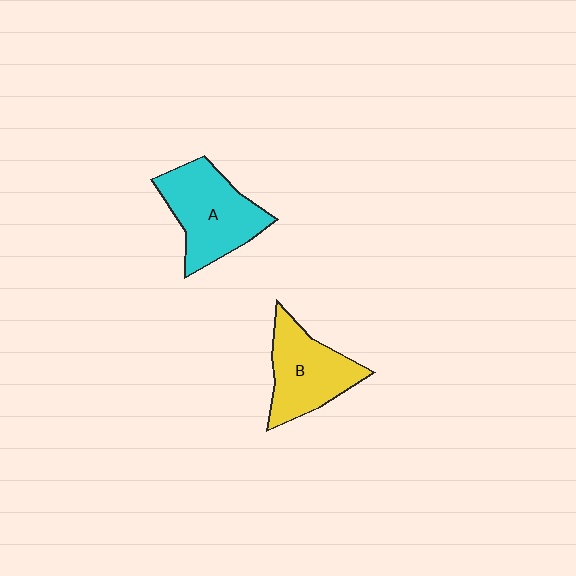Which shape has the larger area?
Shape A (cyan).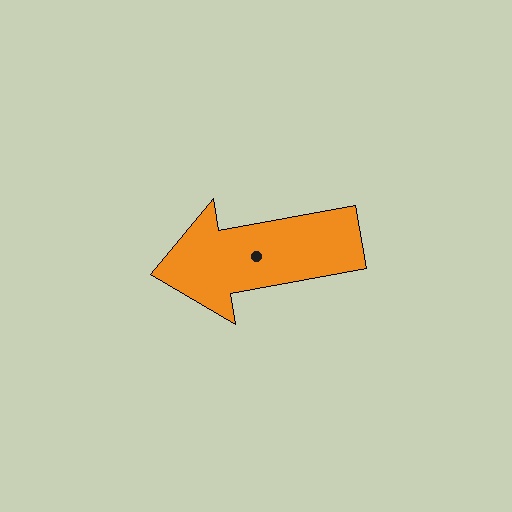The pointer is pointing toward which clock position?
Roughly 9 o'clock.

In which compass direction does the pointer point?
West.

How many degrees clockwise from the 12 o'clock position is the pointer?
Approximately 260 degrees.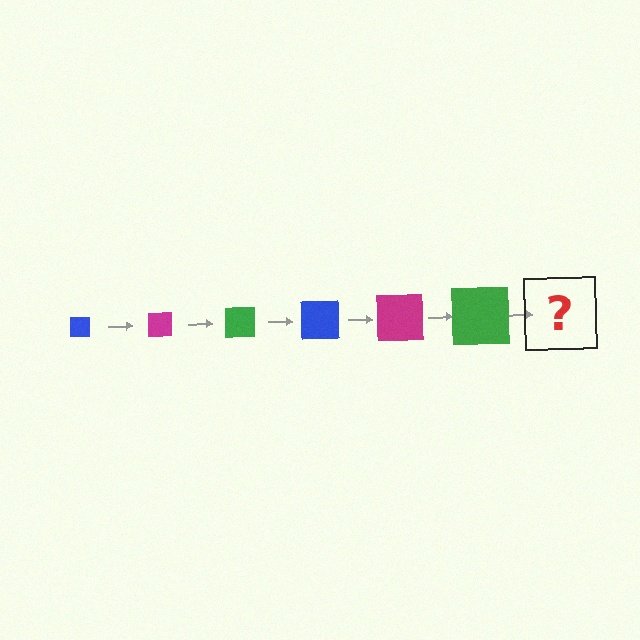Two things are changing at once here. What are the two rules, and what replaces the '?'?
The two rules are that the square grows larger each step and the color cycles through blue, magenta, and green. The '?' should be a blue square, larger than the previous one.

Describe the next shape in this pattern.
It should be a blue square, larger than the previous one.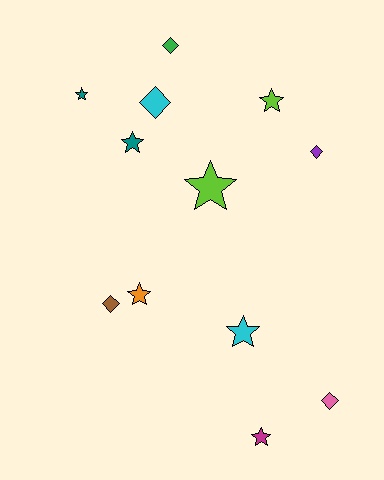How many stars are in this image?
There are 7 stars.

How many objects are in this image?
There are 12 objects.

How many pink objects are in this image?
There is 1 pink object.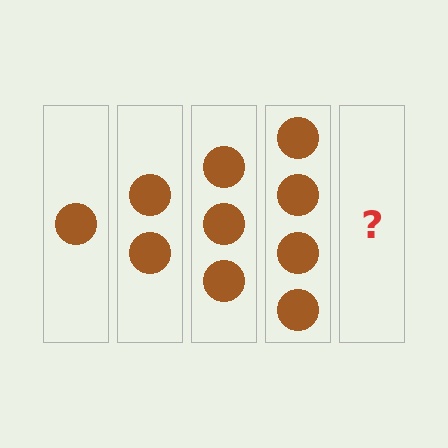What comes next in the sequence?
The next element should be 5 circles.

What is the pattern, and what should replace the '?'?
The pattern is that each step adds one more circle. The '?' should be 5 circles.